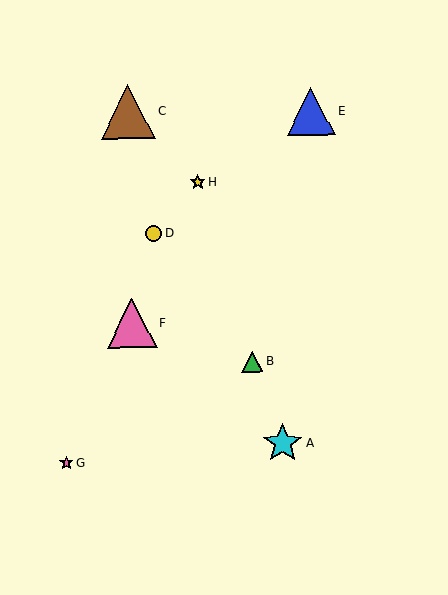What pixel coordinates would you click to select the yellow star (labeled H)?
Click at (198, 182) to select the yellow star H.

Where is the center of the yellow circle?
The center of the yellow circle is at (154, 233).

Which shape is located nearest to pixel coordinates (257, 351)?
The green triangle (labeled B) at (252, 362) is nearest to that location.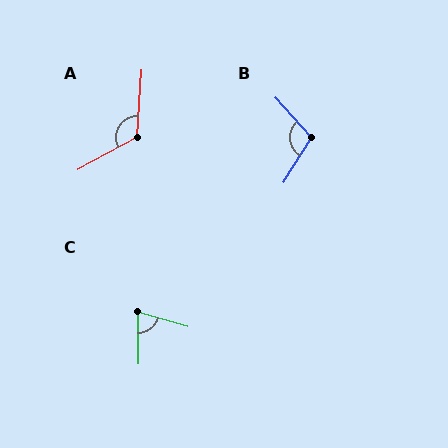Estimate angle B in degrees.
Approximately 106 degrees.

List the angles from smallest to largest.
C (73°), B (106°), A (122°).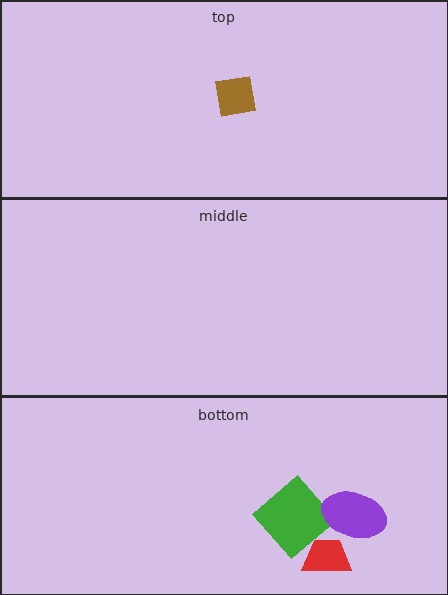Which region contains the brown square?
The top region.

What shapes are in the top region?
The brown square.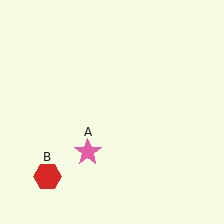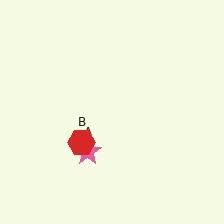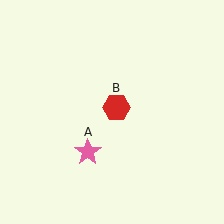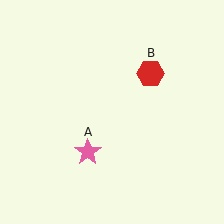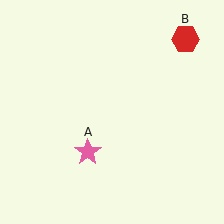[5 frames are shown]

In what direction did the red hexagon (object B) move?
The red hexagon (object B) moved up and to the right.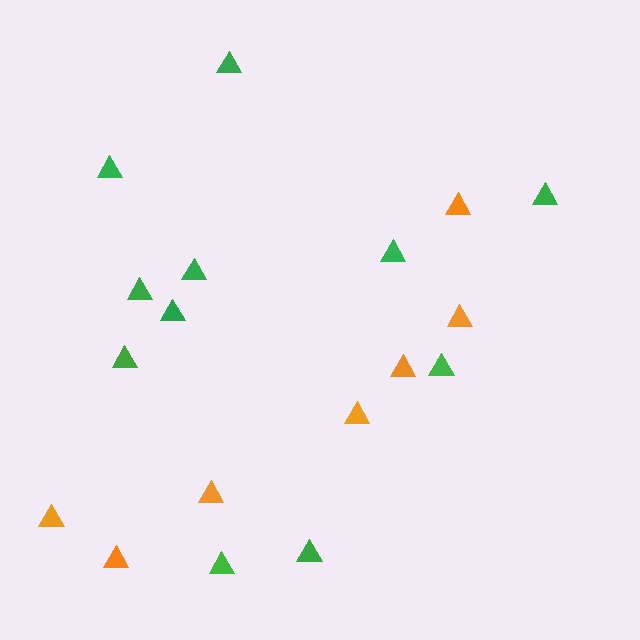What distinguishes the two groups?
There are 2 groups: one group of green triangles (11) and one group of orange triangles (7).